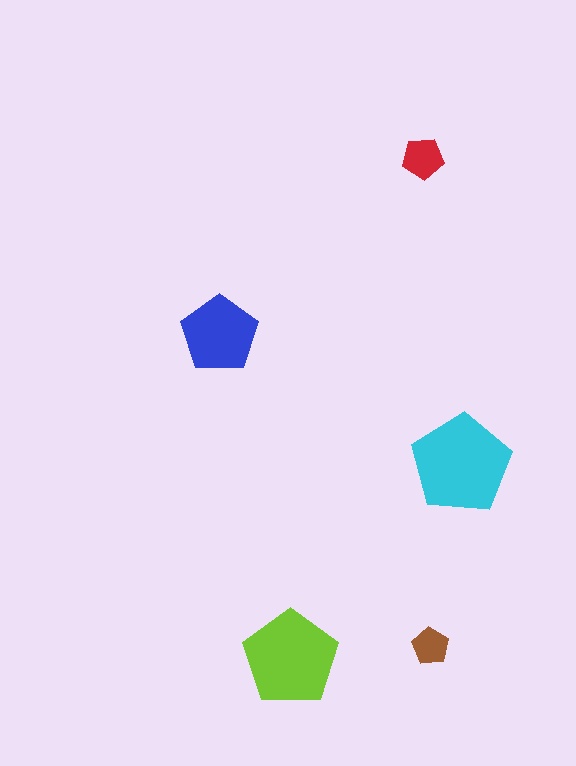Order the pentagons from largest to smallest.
the cyan one, the lime one, the blue one, the red one, the brown one.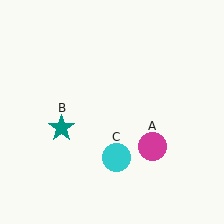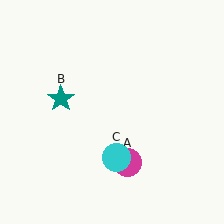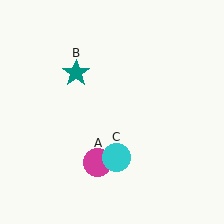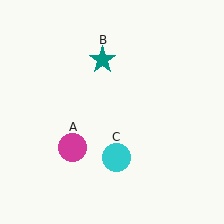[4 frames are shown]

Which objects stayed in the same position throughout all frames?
Cyan circle (object C) remained stationary.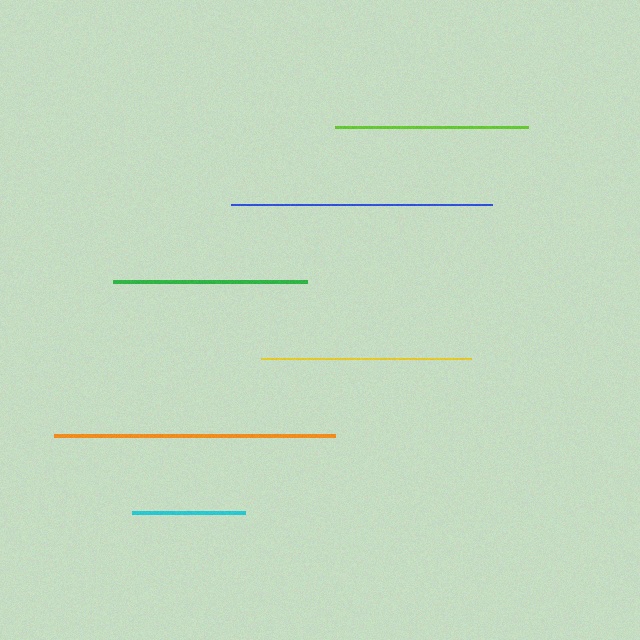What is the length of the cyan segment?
The cyan segment is approximately 113 pixels long.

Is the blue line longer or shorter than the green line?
The blue line is longer than the green line.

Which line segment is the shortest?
The cyan line is the shortest at approximately 113 pixels.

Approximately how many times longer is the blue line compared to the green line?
The blue line is approximately 1.3 times the length of the green line.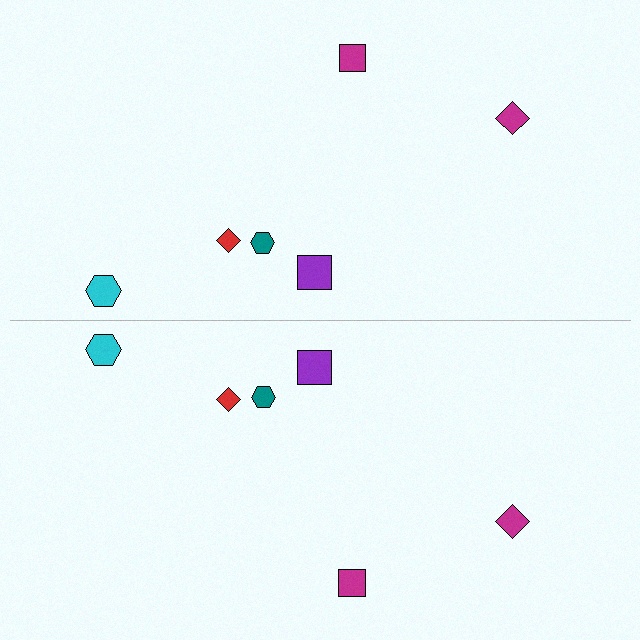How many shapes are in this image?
There are 12 shapes in this image.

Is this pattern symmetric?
Yes, this pattern has bilateral (reflection) symmetry.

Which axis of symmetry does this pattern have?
The pattern has a horizontal axis of symmetry running through the center of the image.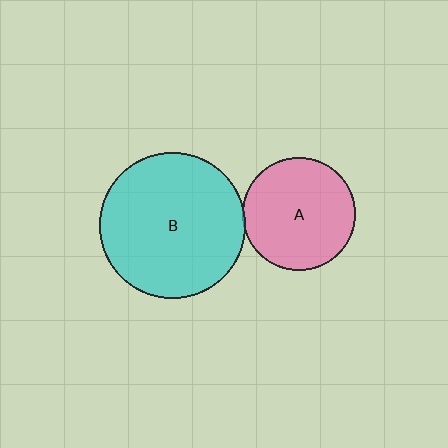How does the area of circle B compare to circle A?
Approximately 1.7 times.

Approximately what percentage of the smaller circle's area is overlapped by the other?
Approximately 5%.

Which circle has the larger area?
Circle B (cyan).